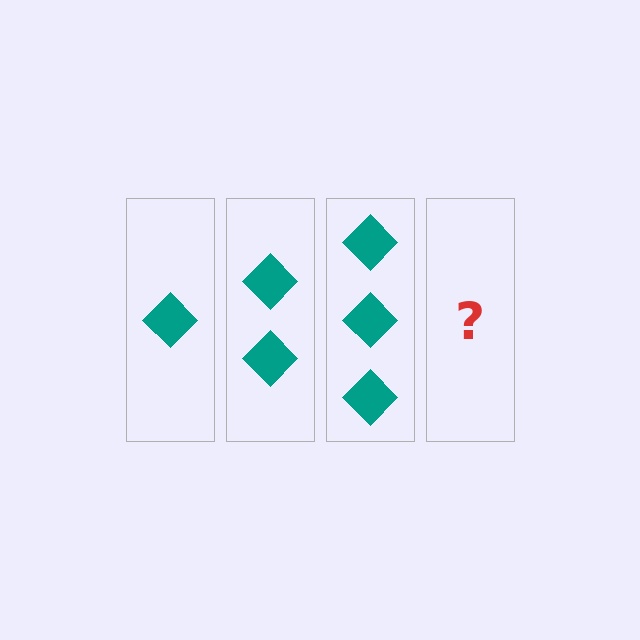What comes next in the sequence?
The next element should be 4 diamonds.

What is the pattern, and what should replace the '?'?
The pattern is that each step adds one more diamond. The '?' should be 4 diamonds.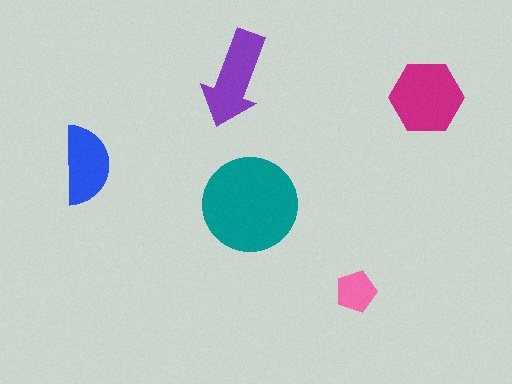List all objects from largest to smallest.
The teal circle, the magenta hexagon, the purple arrow, the blue semicircle, the pink pentagon.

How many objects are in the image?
There are 5 objects in the image.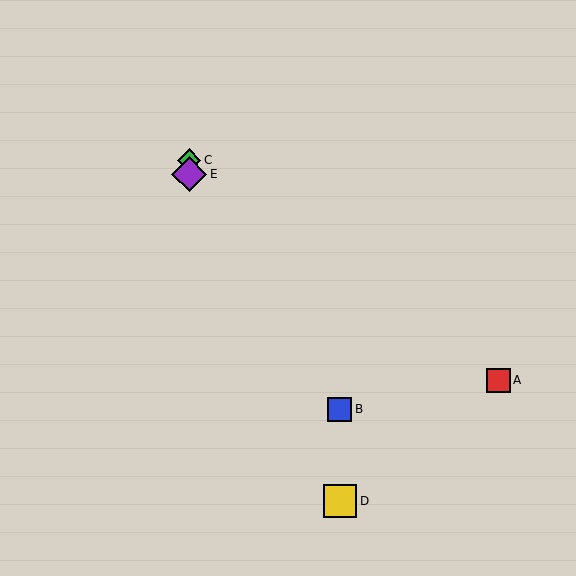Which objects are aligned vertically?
Objects C, E are aligned vertically.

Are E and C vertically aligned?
Yes, both are at x≈189.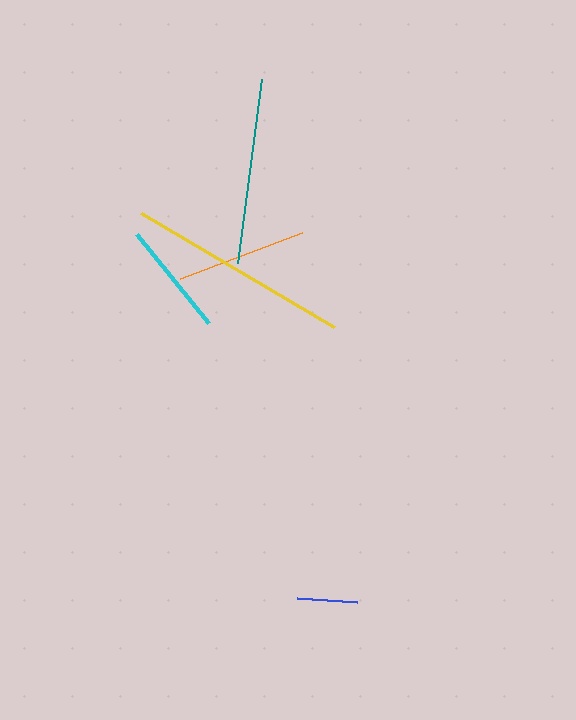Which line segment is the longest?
The yellow line is the longest at approximately 224 pixels.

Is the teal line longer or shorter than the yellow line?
The yellow line is longer than the teal line.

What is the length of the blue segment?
The blue segment is approximately 61 pixels long.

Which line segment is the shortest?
The blue line is the shortest at approximately 61 pixels.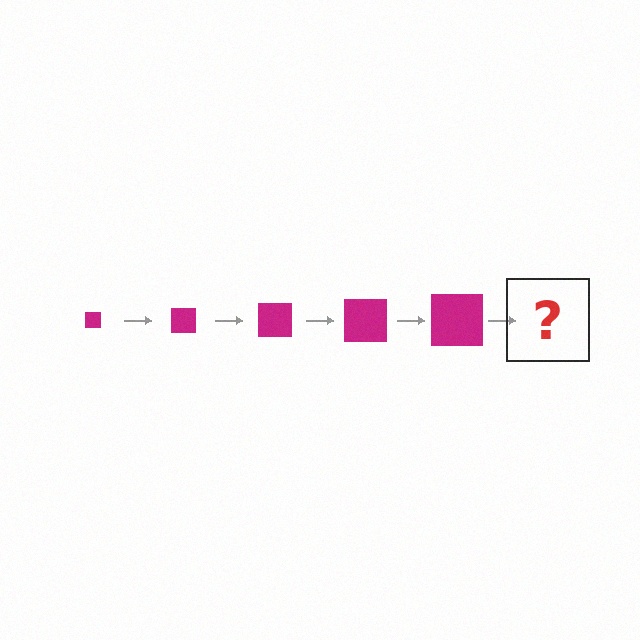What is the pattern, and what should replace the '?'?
The pattern is that the square gets progressively larger each step. The '?' should be a magenta square, larger than the previous one.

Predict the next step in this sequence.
The next step is a magenta square, larger than the previous one.